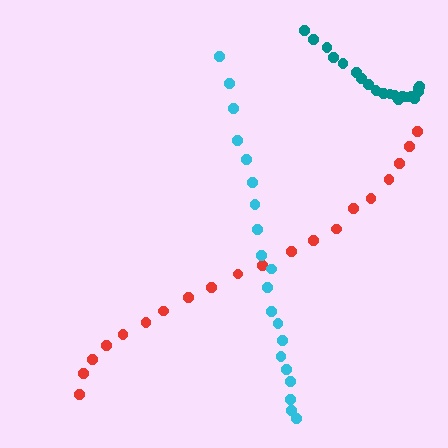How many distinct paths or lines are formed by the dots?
There are 3 distinct paths.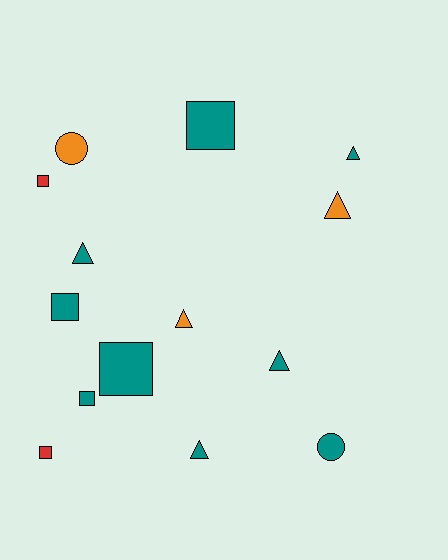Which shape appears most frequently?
Square, with 6 objects.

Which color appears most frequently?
Teal, with 9 objects.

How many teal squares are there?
There are 4 teal squares.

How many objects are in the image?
There are 14 objects.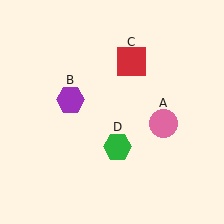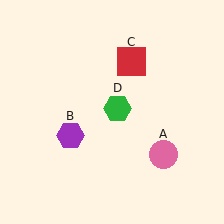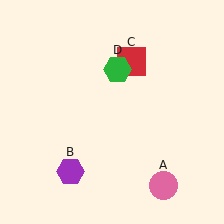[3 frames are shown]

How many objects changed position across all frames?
3 objects changed position: pink circle (object A), purple hexagon (object B), green hexagon (object D).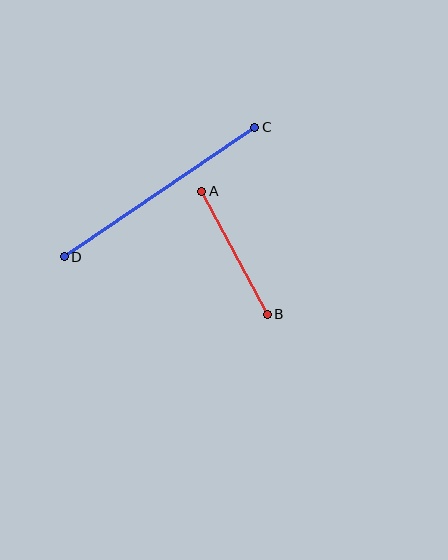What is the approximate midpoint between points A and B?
The midpoint is at approximately (234, 253) pixels.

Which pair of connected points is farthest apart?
Points C and D are farthest apart.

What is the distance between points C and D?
The distance is approximately 230 pixels.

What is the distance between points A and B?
The distance is approximately 139 pixels.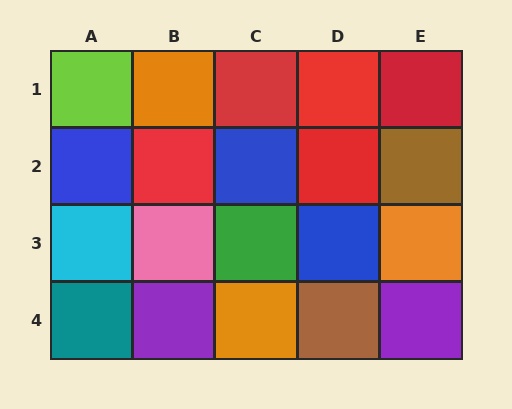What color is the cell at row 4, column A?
Teal.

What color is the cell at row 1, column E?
Red.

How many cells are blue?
3 cells are blue.